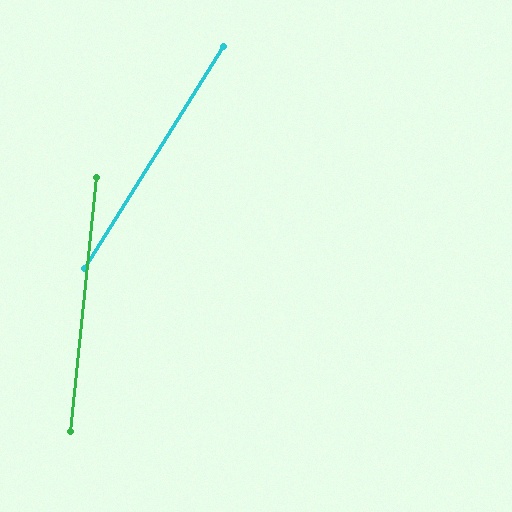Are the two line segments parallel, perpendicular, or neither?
Neither parallel nor perpendicular — they differ by about 26°.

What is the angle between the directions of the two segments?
Approximately 26 degrees.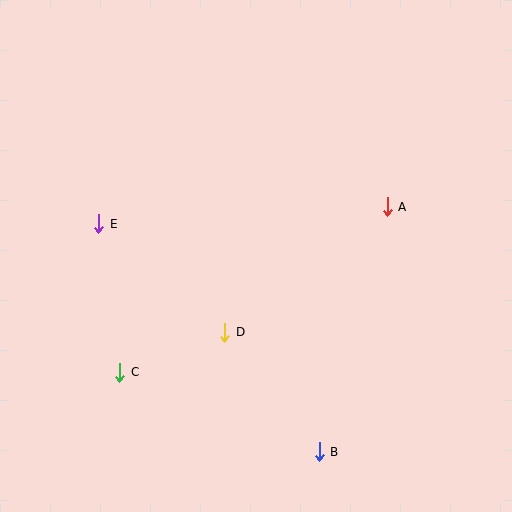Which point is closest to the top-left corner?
Point E is closest to the top-left corner.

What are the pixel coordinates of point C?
Point C is at (120, 372).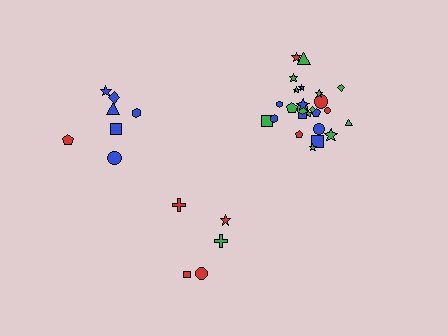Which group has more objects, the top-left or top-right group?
The top-right group.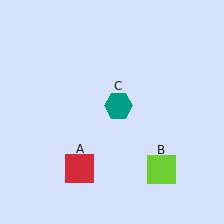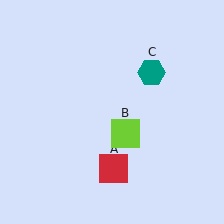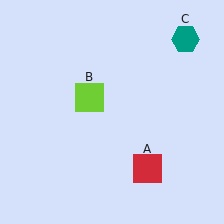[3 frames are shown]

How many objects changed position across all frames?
3 objects changed position: red square (object A), lime square (object B), teal hexagon (object C).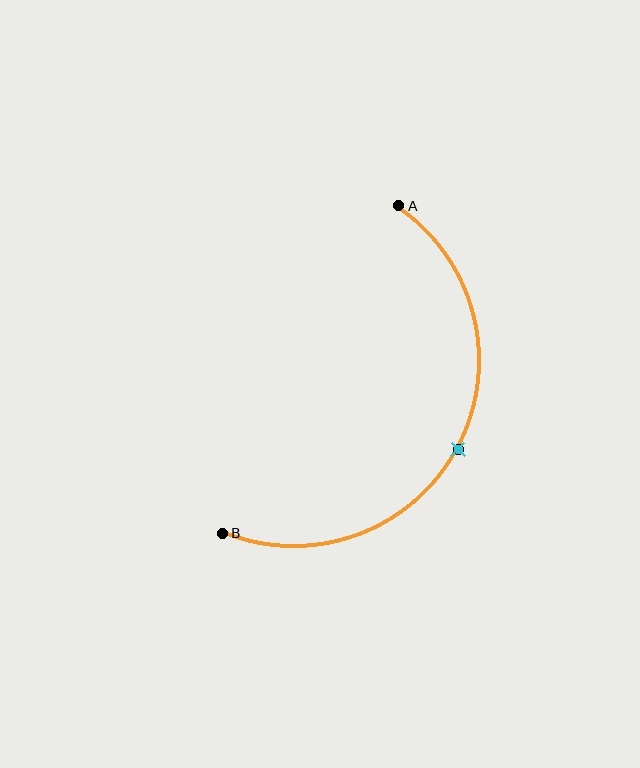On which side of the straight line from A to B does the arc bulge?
The arc bulges to the right of the straight line connecting A and B.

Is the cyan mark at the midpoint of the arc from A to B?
Yes. The cyan mark lies on the arc at equal arc-length from both A and B — it is the arc midpoint.